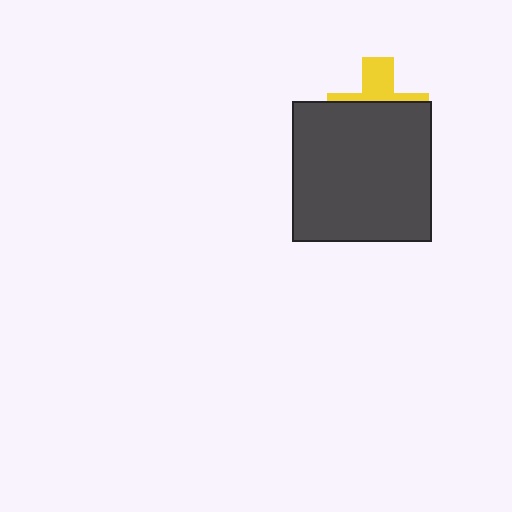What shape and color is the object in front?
The object in front is a dark gray square.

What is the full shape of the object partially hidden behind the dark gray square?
The partially hidden object is a yellow cross.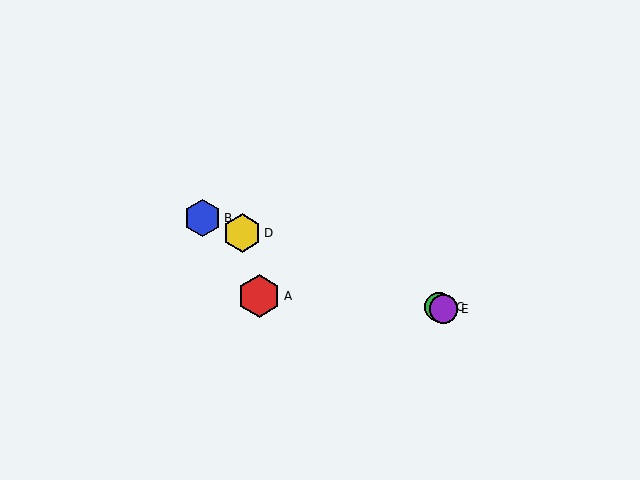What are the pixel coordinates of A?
Object A is at (259, 296).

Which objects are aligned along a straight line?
Objects B, C, D, E are aligned along a straight line.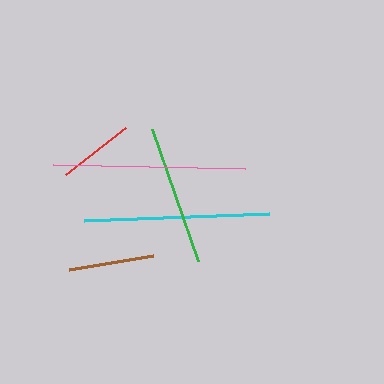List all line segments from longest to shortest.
From longest to shortest: pink, cyan, green, brown, red.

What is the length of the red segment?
The red segment is approximately 77 pixels long.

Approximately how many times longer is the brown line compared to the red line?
The brown line is approximately 1.1 times the length of the red line.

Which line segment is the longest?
The pink line is the longest at approximately 193 pixels.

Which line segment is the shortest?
The red line is the shortest at approximately 77 pixels.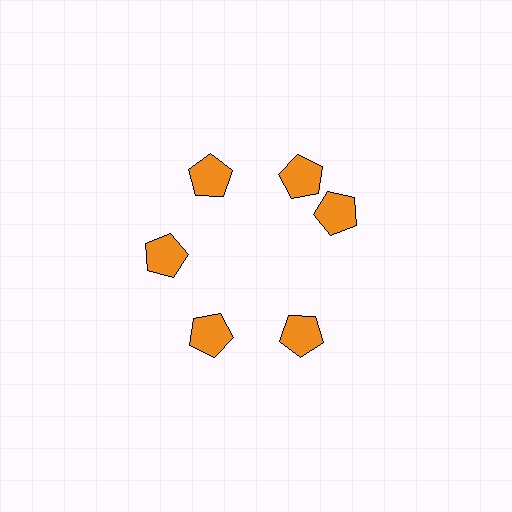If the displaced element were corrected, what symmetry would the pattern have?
It would have 6-fold rotational symmetry — the pattern would map onto itself every 60 degrees.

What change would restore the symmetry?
The symmetry would be restored by rotating it back into even spacing with its neighbors so that all 6 pentagons sit at equal angles and equal distance from the center.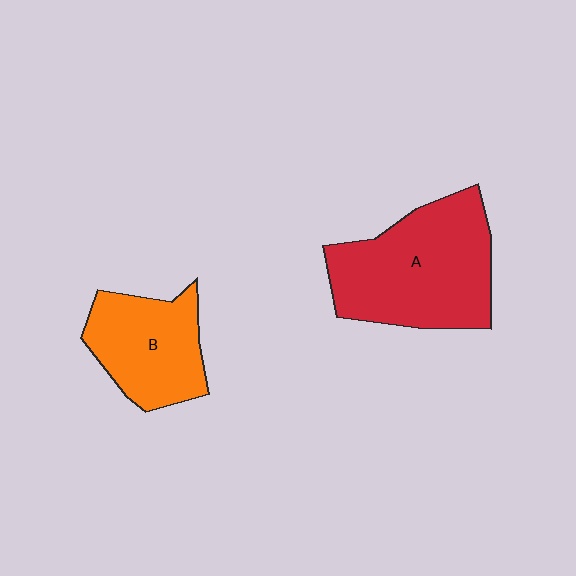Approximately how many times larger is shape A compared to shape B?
Approximately 1.5 times.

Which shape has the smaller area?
Shape B (orange).